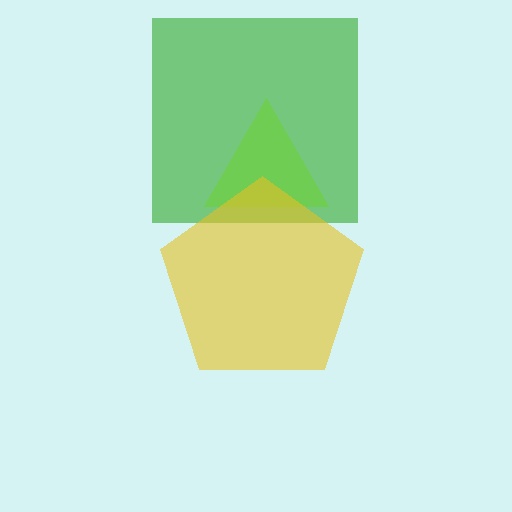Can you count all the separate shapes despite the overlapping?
Yes, there are 3 separate shapes.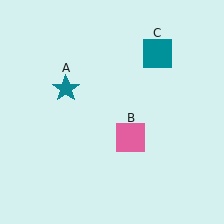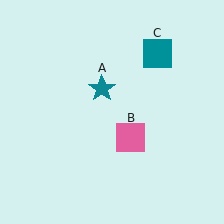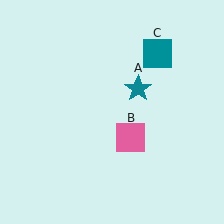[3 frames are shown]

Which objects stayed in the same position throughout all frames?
Pink square (object B) and teal square (object C) remained stationary.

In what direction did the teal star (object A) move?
The teal star (object A) moved right.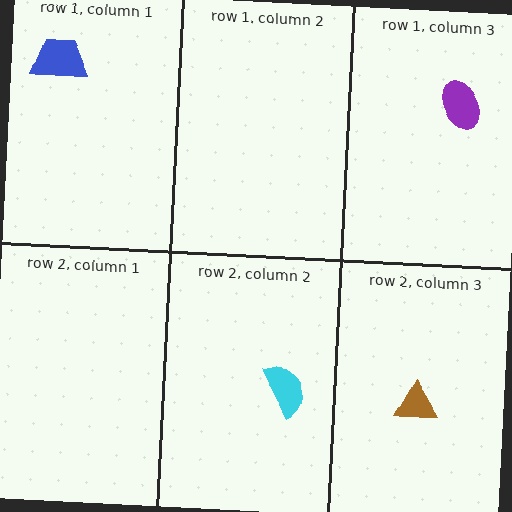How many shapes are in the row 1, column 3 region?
1.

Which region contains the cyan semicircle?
The row 2, column 2 region.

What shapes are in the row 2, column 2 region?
The cyan semicircle.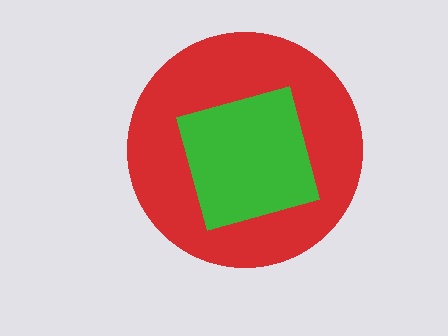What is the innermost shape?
The green square.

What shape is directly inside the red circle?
The green square.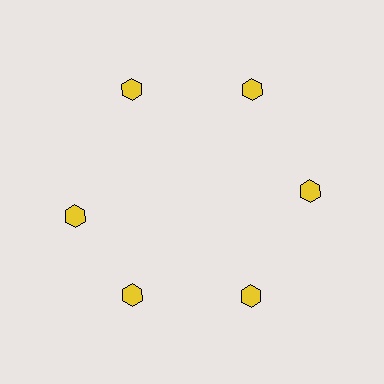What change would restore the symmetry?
The symmetry would be restored by rotating it back into even spacing with its neighbors so that all 6 hexagons sit at equal angles and equal distance from the center.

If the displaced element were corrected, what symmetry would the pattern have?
It would have 6-fold rotational symmetry — the pattern would map onto itself every 60 degrees.